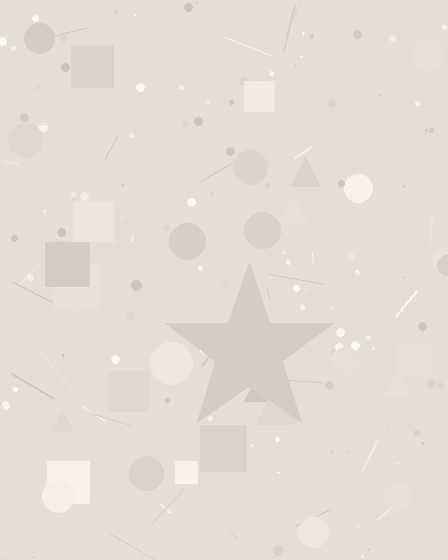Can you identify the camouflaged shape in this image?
The camouflaged shape is a star.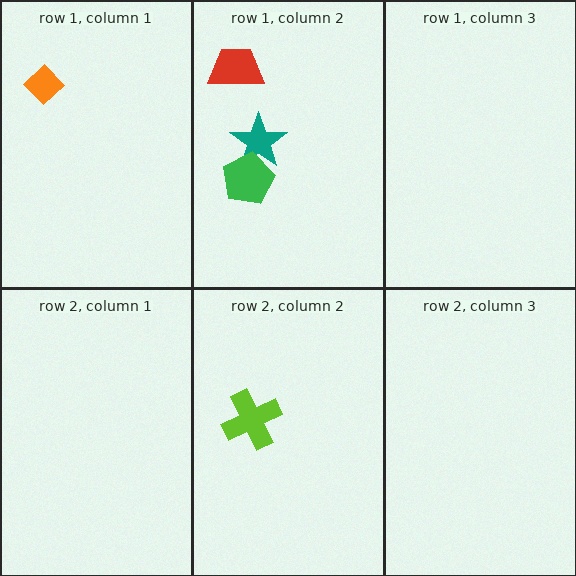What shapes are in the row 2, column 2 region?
The lime cross.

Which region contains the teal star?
The row 1, column 2 region.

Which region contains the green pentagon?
The row 1, column 2 region.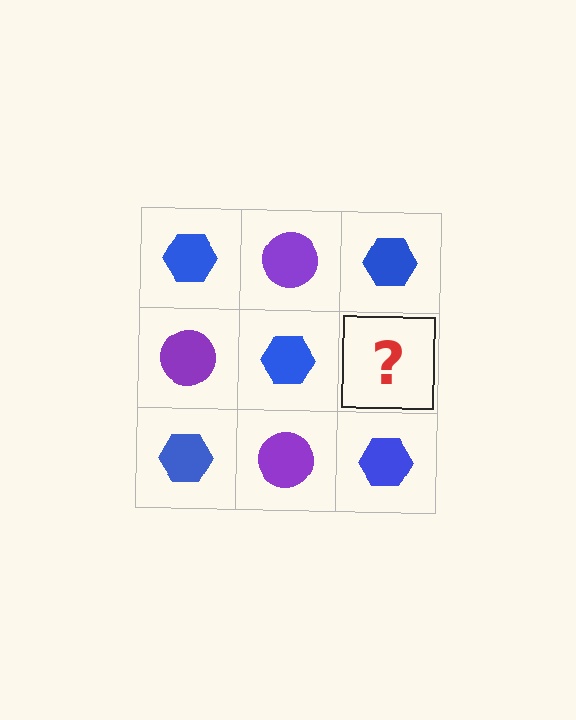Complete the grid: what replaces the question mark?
The question mark should be replaced with a purple circle.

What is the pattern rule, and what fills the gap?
The rule is that it alternates blue hexagon and purple circle in a checkerboard pattern. The gap should be filled with a purple circle.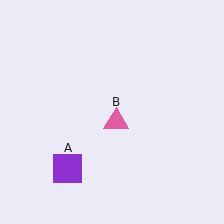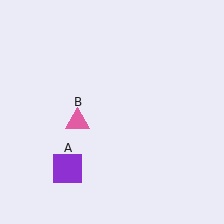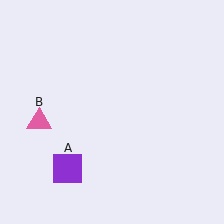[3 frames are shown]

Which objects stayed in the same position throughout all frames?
Purple square (object A) remained stationary.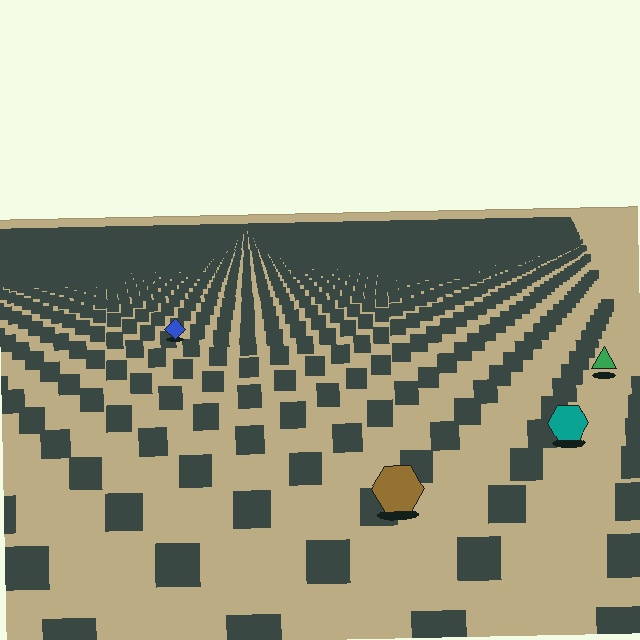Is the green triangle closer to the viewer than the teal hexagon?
No. The teal hexagon is closer — you can tell from the texture gradient: the ground texture is coarser near it.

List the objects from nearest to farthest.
From nearest to farthest: the brown hexagon, the teal hexagon, the green triangle, the blue diamond.